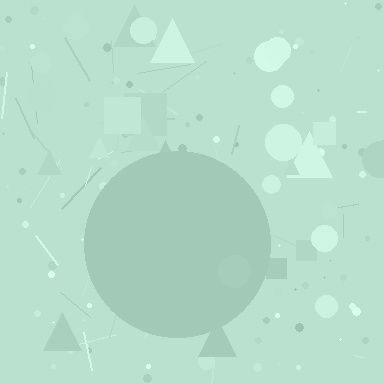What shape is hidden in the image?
A circle is hidden in the image.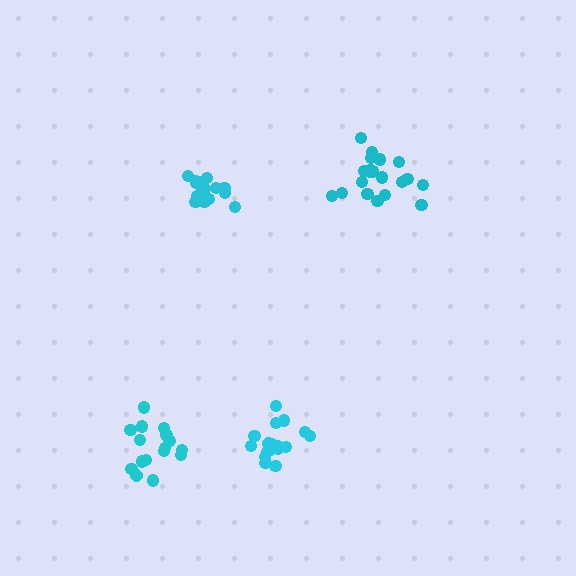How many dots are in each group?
Group 1: 16 dots, Group 2: 20 dots, Group 3: 18 dots, Group 4: 16 dots (70 total).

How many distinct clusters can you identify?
There are 4 distinct clusters.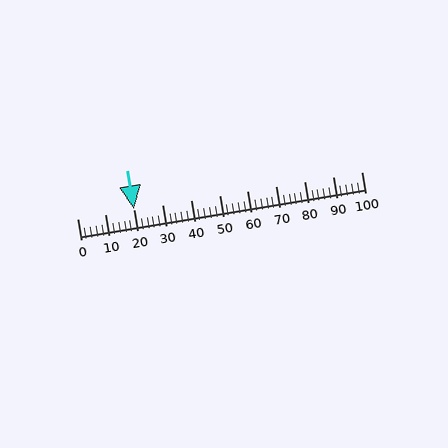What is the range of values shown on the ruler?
The ruler shows values from 0 to 100.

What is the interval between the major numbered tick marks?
The major tick marks are spaced 10 units apart.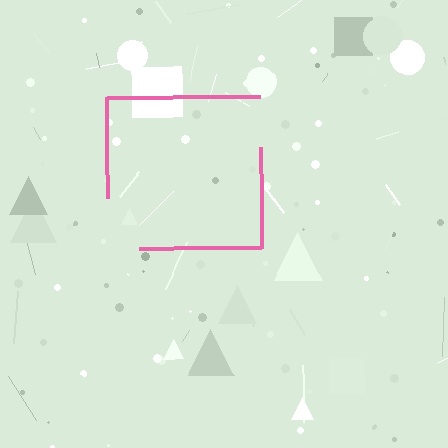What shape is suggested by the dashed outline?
The dashed outline suggests a square.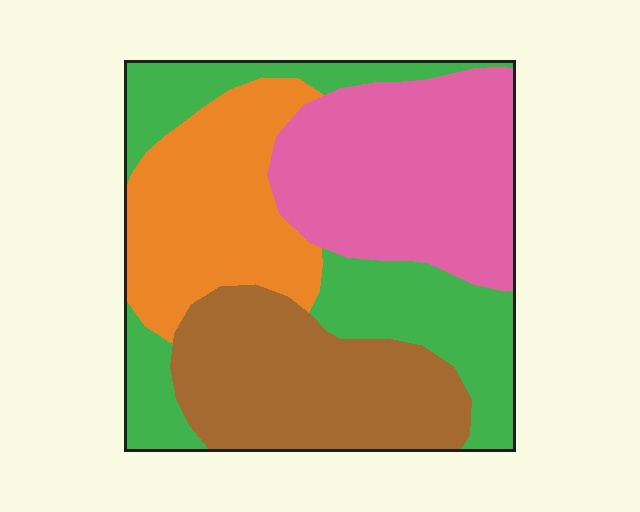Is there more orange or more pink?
Pink.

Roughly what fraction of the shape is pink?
Pink takes up about one quarter (1/4) of the shape.